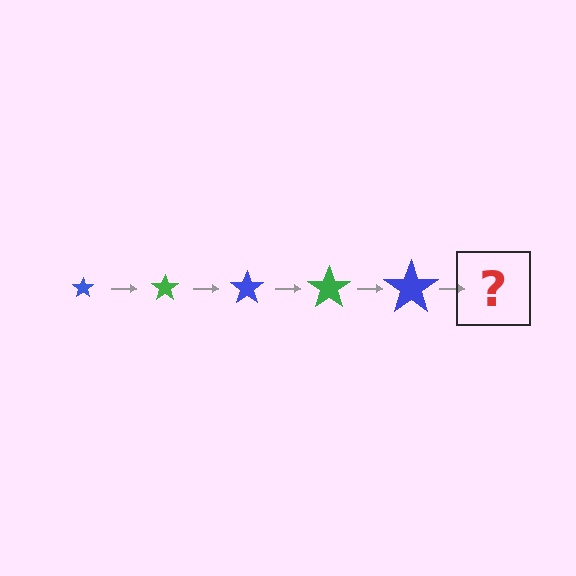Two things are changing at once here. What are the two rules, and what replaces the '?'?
The two rules are that the star grows larger each step and the color cycles through blue and green. The '?' should be a green star, larger than the previous one.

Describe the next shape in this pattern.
It should be a green star, larger than the previous one.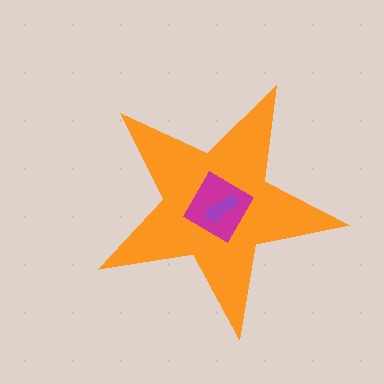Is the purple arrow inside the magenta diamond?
Yes.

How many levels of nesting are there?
3.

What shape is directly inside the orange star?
The magenta diamond.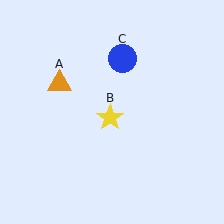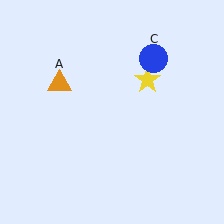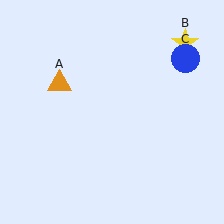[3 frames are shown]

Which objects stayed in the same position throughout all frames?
Orange triangle (object A) remained stationary.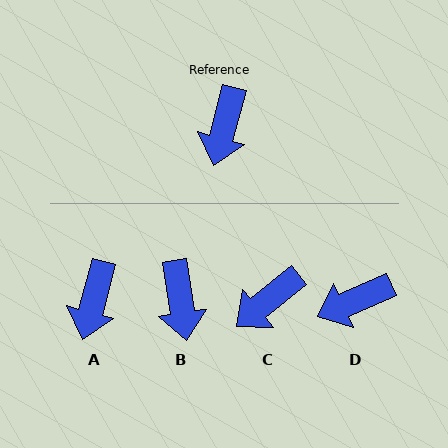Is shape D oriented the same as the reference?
No, it is off by about 51 degrees.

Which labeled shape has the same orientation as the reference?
A.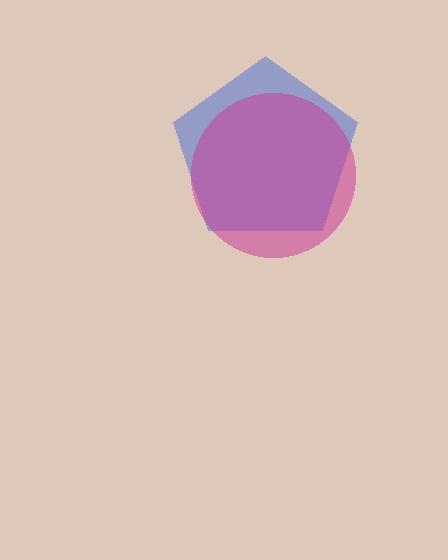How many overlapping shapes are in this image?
There are 2 overlapping shapes in the image.